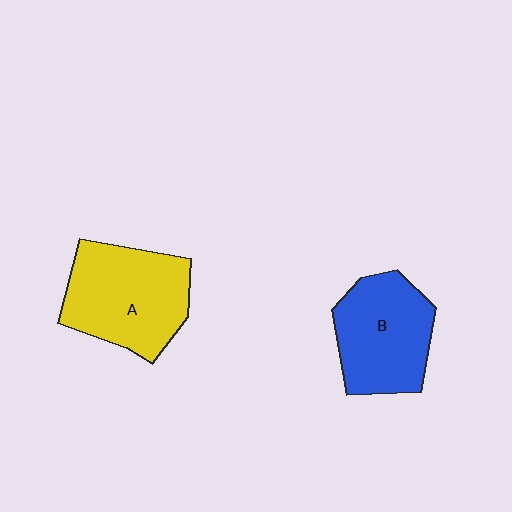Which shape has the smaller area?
Shape B (blue).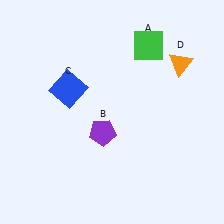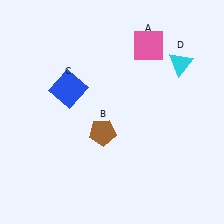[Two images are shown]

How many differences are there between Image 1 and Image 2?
There are 3 differences between the two images.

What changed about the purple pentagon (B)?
In Image 1, B is purple. In Image 2, it changed to brown.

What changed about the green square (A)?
In Image 1, A is green. In Image 2, it changed to pink.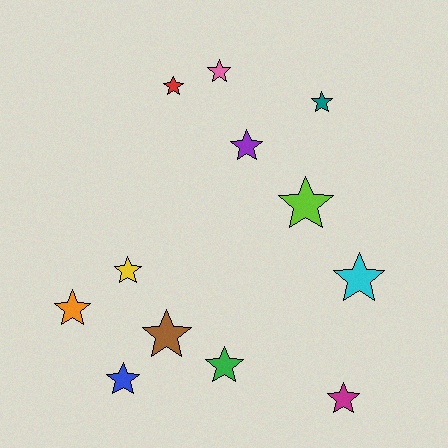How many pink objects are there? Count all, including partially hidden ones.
There is 1 pink object.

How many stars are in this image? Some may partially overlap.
There are 12 stars.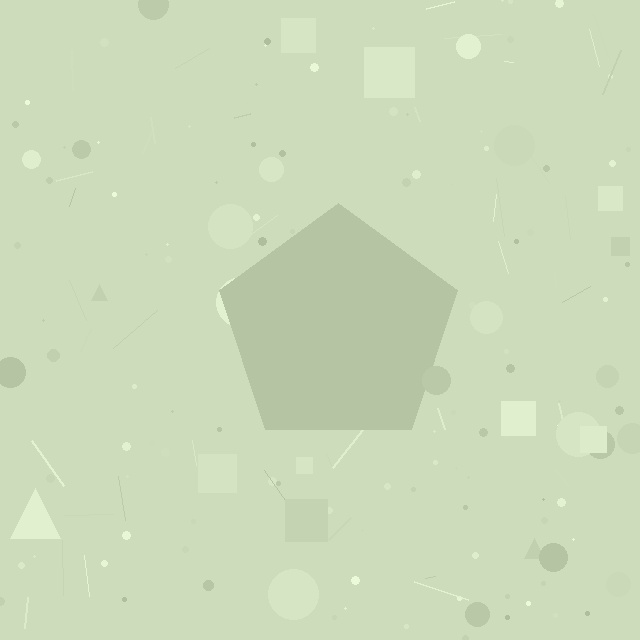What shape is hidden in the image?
A pentagon is hidden in the image.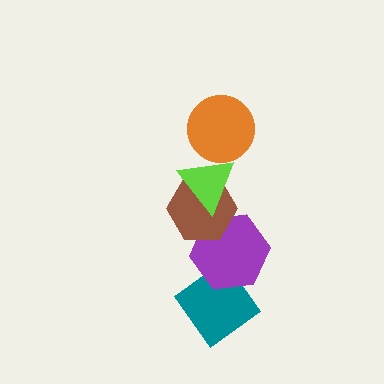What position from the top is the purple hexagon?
The purple hexagon is 4th from the top.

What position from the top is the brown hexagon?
The brown hexagon is 3rd from the top.